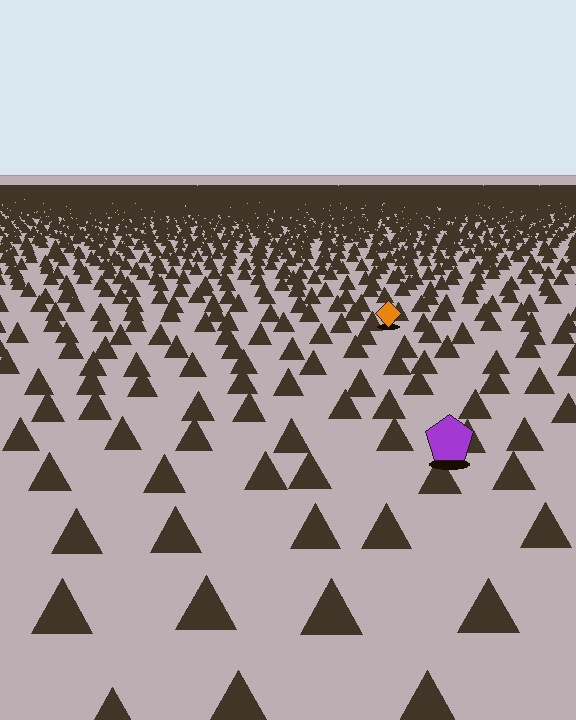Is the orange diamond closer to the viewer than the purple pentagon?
No. The purple pentagon is closer — you can tell from the texture gradient: the ground texture is coarser near it.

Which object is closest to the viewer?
The purple pentagon is closest. The texture marks near it are larger and more spread out.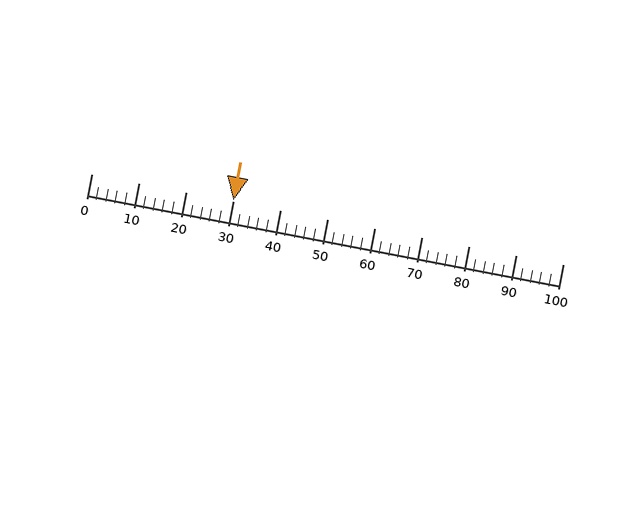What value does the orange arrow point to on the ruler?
The orange arrow points to approximately 30.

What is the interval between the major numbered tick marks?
The major tick marks are spaced 10 units apart.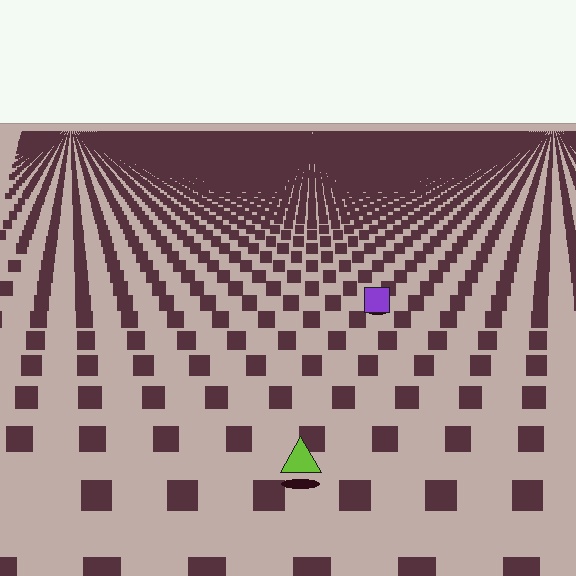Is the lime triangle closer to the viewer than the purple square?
Yes. The lime triangle is closer — you can tell from the texture gradient: the ground texture is coarser near it.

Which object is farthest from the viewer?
The purple square is farthest from the viewer. It appears smaller and the ground texture around it is denser.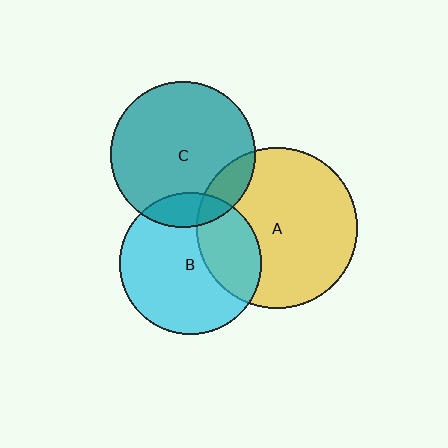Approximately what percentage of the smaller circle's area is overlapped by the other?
Approximately 15%.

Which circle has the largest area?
Circle A (yellow).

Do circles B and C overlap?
Yes.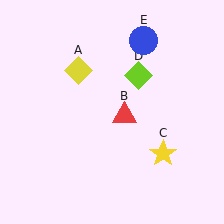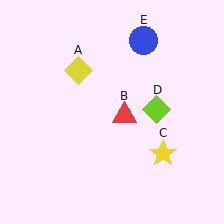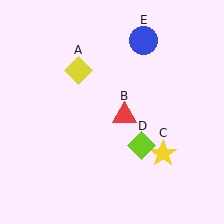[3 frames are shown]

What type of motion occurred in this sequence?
The lime diamond (object D) rotated clockwise around the center of the scene.